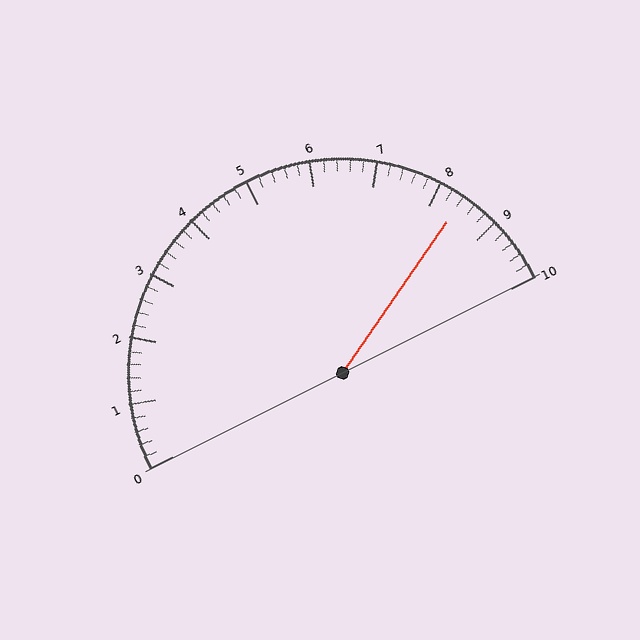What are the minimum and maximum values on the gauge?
The gauge ranges from 0 to 10.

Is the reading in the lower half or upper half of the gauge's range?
The reading is in the upper half of the range (0 to 10).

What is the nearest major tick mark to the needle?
The nearest major tick mark is 8.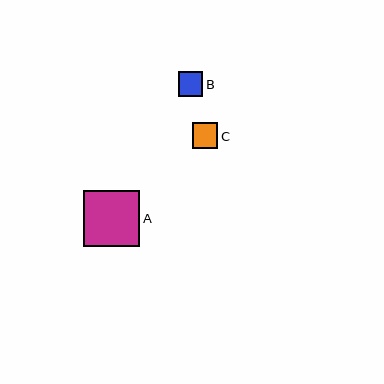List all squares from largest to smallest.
From largest to smallest: A, C, B.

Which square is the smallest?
Square B is the smallest with a size of approximately 25 pixels.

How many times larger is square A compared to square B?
Square A is approximately 2.2 times the size of square B.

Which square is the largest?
Square A is the largest with a size of approximately 56 pixels.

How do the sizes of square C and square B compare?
Square C and square B are approximately the same size.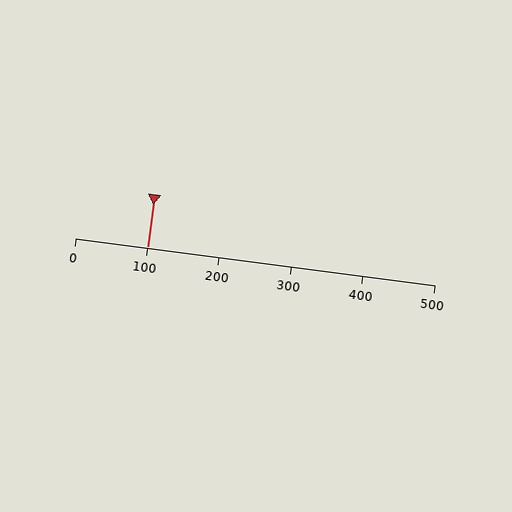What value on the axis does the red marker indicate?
The marker indicates approximately 100.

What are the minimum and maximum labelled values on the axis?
The axis runs from 0 to 500.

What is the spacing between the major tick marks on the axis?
The major ticks are spaced 100 apart.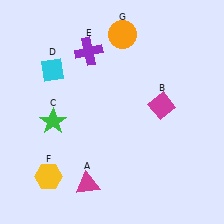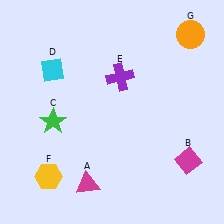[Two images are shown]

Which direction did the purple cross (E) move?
The purple cross (E) moved right.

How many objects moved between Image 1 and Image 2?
3 objects moved between the two images.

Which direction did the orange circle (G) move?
The orange circle (G) moved right.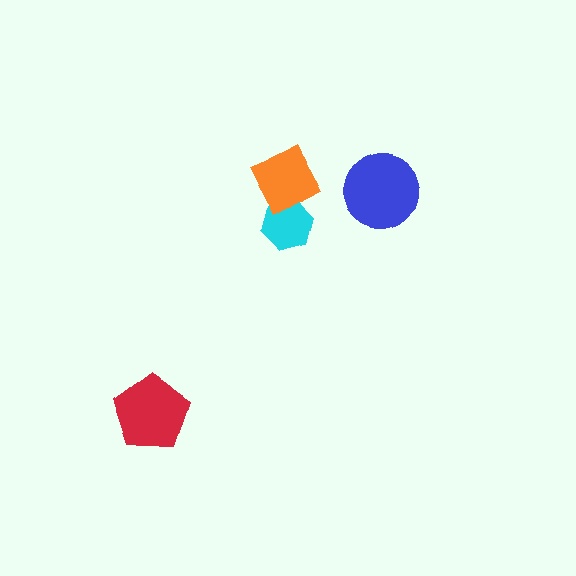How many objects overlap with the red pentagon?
0 objects overlap with the red pentagon.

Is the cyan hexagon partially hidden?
Yes, it is partially covered by another shape.